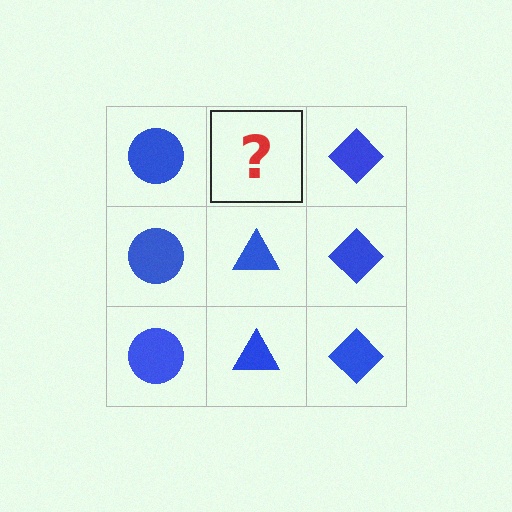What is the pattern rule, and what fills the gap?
The rule is that each column has a consistent shape. The gap should be filled with a blue triangle.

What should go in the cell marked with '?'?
The missing cell should contain a blue triangle.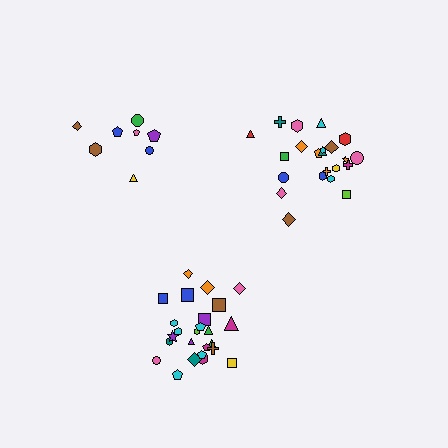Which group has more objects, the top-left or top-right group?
The top-right group.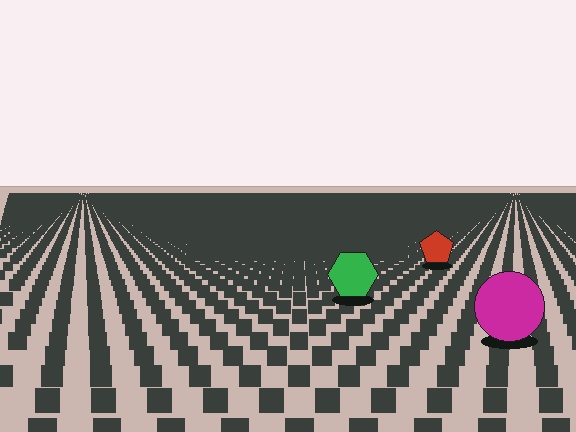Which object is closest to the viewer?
The magenta circle is closest. The texture marks near it are larger and more spread out.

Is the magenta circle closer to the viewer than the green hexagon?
Yes. The magenta circle is closer — you can tell from the texture gradient: the ground texture is coarser near it.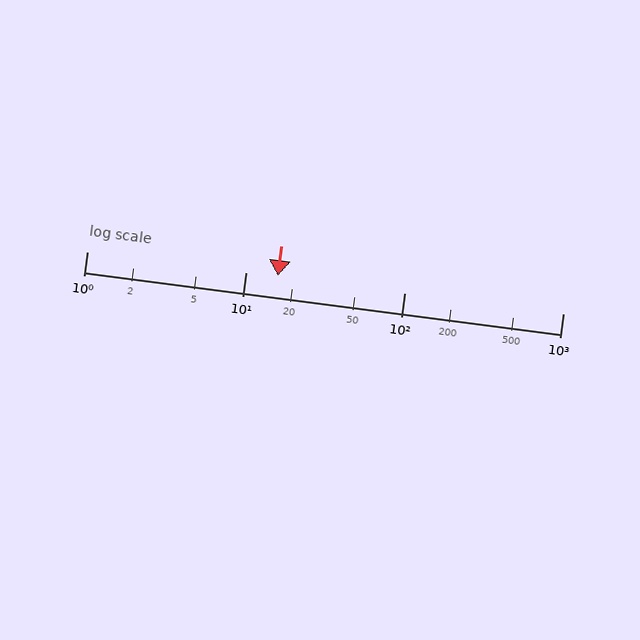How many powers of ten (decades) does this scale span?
The scale spans 3 decades, from 1 to 1000.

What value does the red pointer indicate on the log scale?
The pointer indicates approximately 16.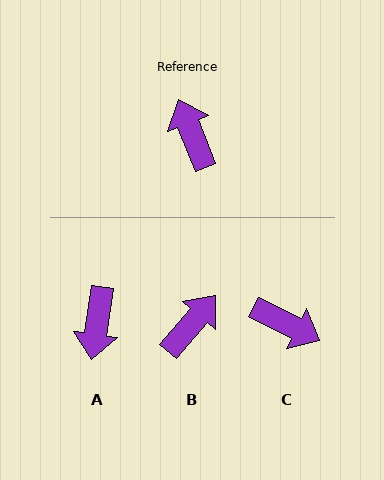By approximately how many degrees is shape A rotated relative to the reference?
Approximately 150 degrees counter-clockwise.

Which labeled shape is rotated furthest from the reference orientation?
A, about 150 degrees away.